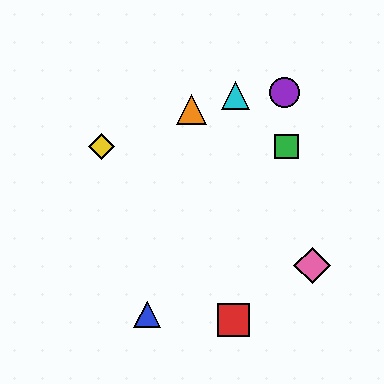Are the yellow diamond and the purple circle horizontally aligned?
No, the yellow diamond is at y≈147 and the purple circle is at y≈92.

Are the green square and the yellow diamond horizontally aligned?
Yes, both are at y≈147.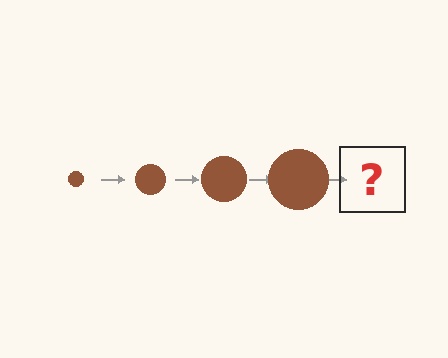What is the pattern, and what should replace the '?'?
The pattern is that the circle gets progressively larger each step. The '?' should be a brown circle, larger than the previous one.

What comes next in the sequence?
The next element should be a brown circle, larger than the previous one.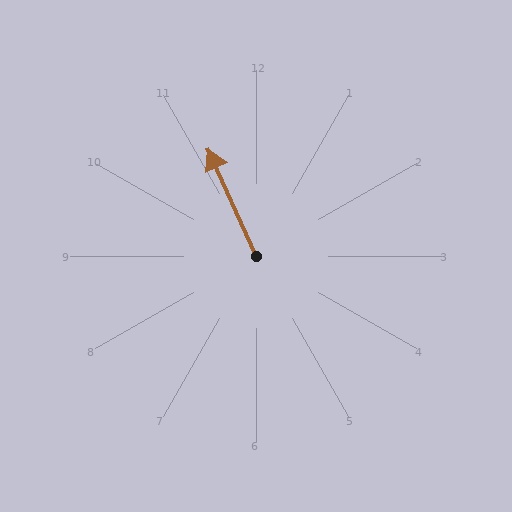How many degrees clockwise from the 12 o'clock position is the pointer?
Approximately 336 degrees.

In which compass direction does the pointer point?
Northwest.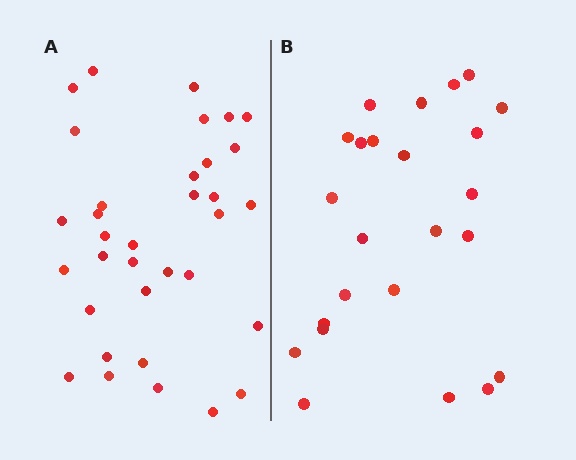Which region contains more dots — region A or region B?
Region A (the left region) has more dots.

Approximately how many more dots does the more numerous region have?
Region A has roughly 10 or so more dots than region B.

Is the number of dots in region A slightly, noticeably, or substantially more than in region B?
Region A has noticeably more, but not dramatically so. The ratio is roughly 1.4 to 1.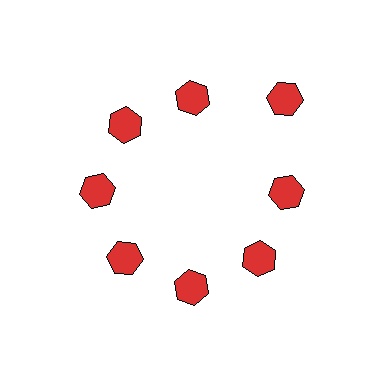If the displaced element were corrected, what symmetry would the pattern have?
It would have 8-fold rotational symmetry — the pattern would map onto itself every 45 degrees.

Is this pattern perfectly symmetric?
No. The 8 red hexagons are arranged in a ring, but one element near the 2 o'clock position is pushed outward from the center, breaking the 8-fold rotational symmetry.